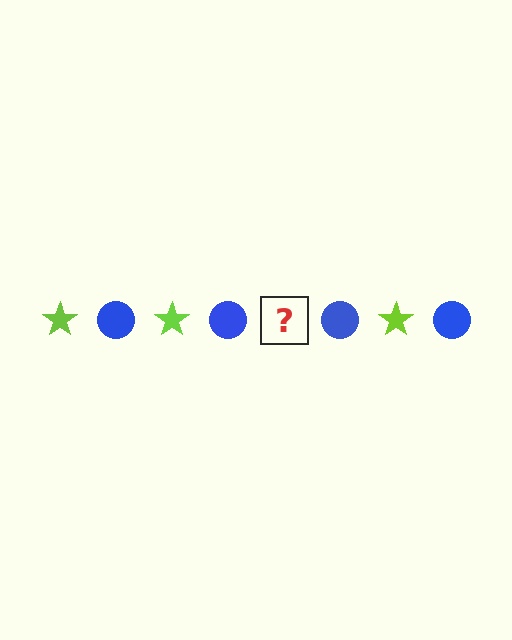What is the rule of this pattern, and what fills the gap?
The rule is that the pattern alternates between lime star and blue circle. The gap should be filled with a lime star.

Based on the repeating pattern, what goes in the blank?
The blank should be a lime star.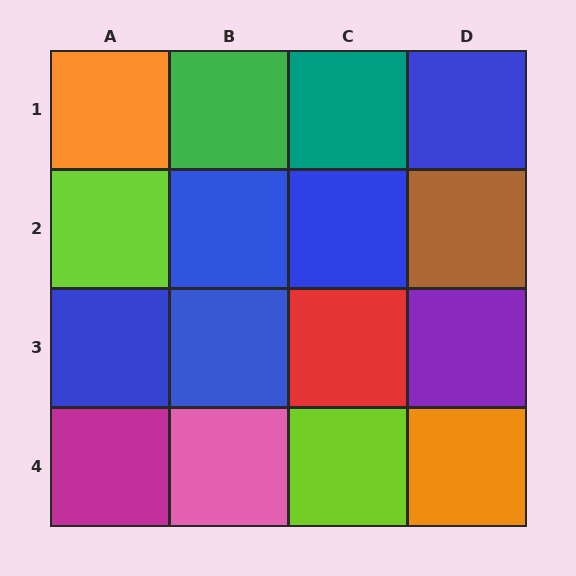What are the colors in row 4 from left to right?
Magenta, pink, lime, orange.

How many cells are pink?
1 cell is pink.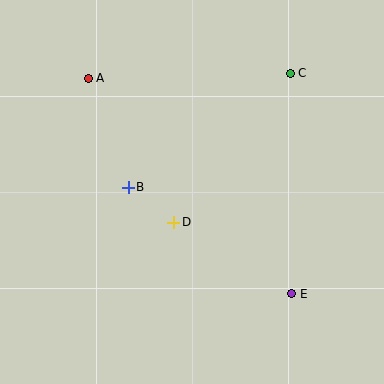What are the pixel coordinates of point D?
Point D is at (174, 222).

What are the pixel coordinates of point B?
Point B is at (128, 187).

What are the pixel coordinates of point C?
Point C is at (290, 73).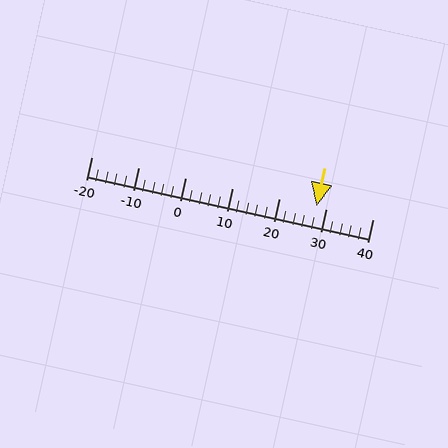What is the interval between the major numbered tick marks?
The major tick marks are spaced 10 units apart.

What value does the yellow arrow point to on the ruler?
The yellow arrow points to approximately 28.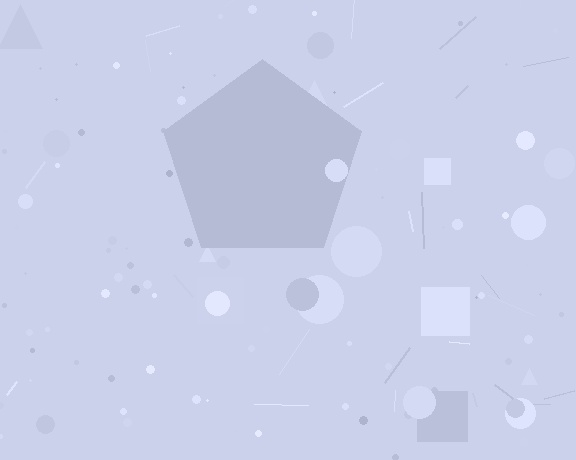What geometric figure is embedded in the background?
A pentagon is embedded in the background.